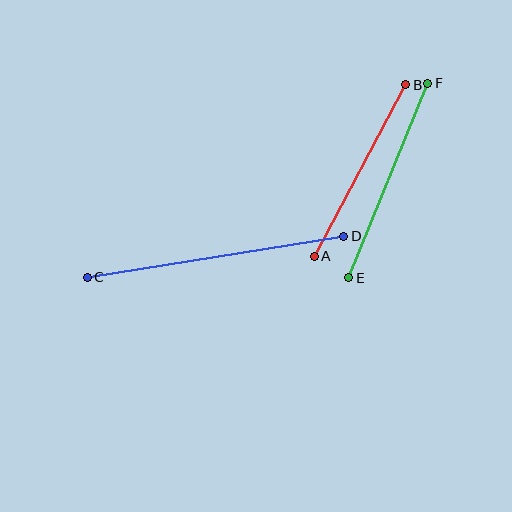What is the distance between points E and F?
The distance is approximately 210 pixels.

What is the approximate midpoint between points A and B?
The midpoint is at approximately (360, 171) pixels.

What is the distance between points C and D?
The distance is approximately 260 pixels.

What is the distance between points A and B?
The distance is approximately 194 pixels.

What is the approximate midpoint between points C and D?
The midpoint is at approximately (216, 257) pixels.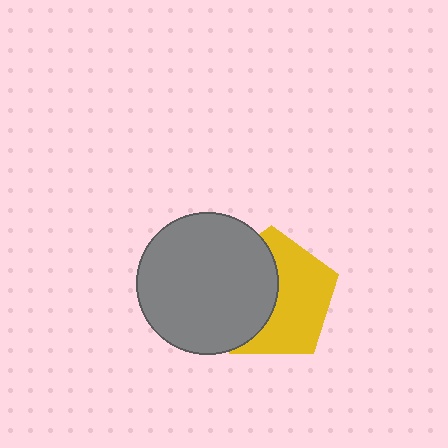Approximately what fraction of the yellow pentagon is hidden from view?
Roughly 46% of the yellow pentagon is hidden behind the gray circle.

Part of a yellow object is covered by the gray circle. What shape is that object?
It is a pentagon.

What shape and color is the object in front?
The object in front is a gray circle.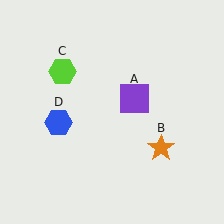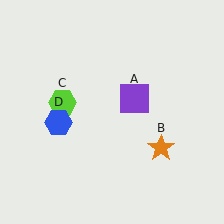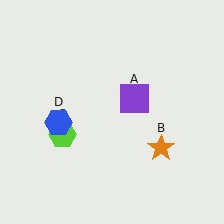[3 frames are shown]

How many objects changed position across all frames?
1 object changed position: lime hexagon (object C).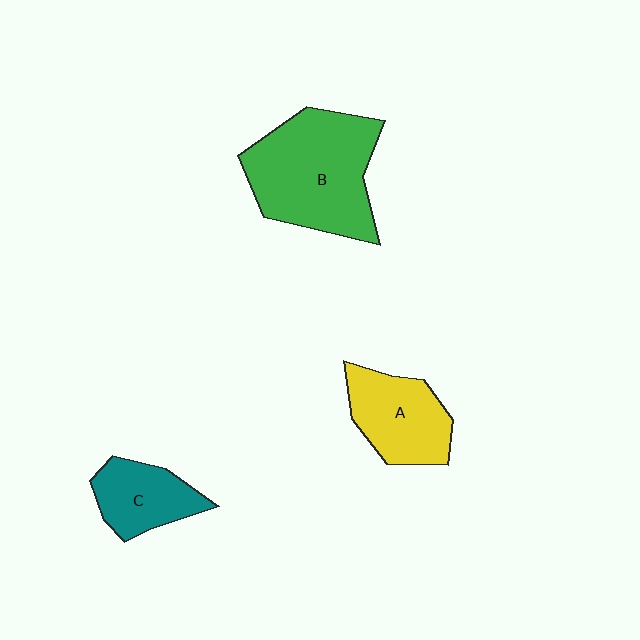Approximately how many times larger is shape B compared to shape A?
Approximately 1.7 times.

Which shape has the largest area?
Shape B (green).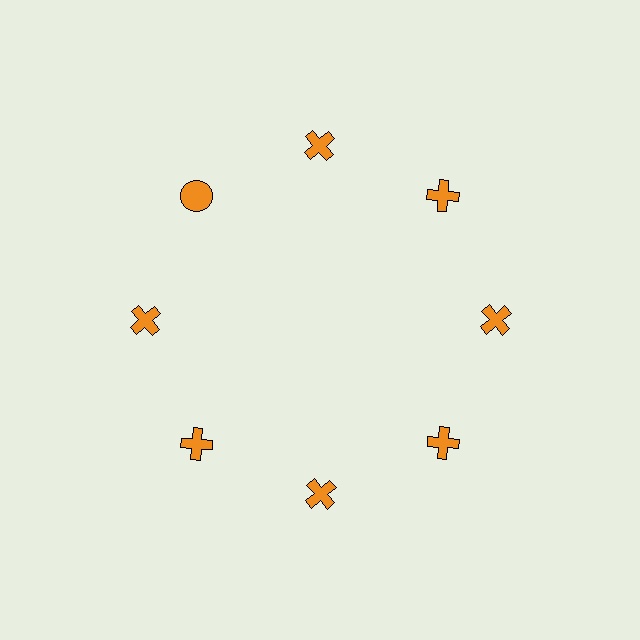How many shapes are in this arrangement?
There are 8 shapes arranged in a ring pattern.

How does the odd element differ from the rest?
It has a different shape: circle instead of cross.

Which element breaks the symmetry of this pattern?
The orange circle at roughly the 10 o'clock position breaks the symmetry. All other shapes are orange crosses.